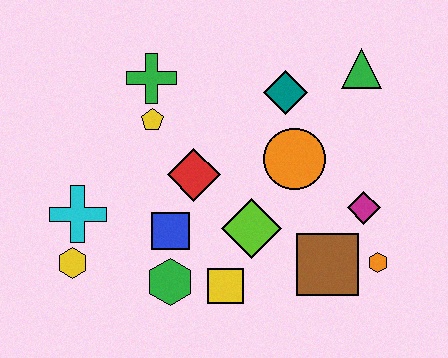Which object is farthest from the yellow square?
The green triangle is farthest from the yellow square.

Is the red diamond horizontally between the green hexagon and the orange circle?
Yes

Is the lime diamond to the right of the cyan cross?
Yes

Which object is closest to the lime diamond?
The yellow square is closest to the lime diamond.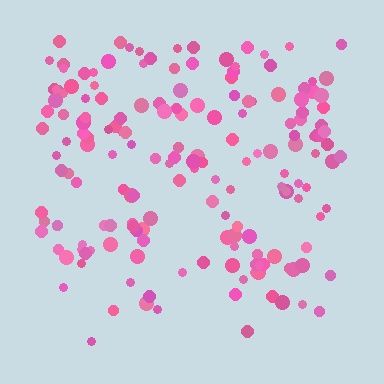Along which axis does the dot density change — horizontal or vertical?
Vertical.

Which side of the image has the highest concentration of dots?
The top.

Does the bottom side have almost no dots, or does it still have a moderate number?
Still a moderate number, just noticeably fewer than the top.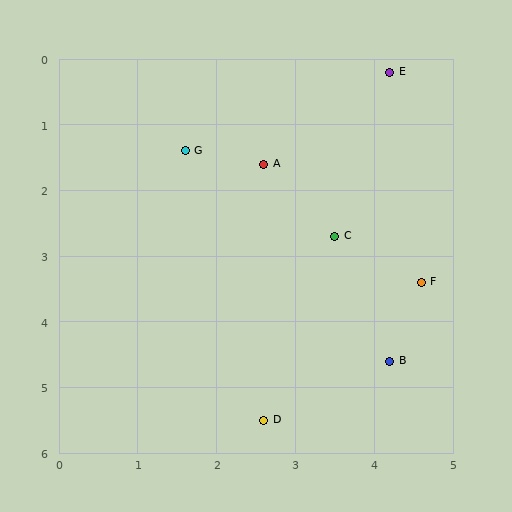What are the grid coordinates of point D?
Point D is at approximately (2.6, 5.5).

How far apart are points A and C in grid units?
Points A and C are about 1.4 grid units apart.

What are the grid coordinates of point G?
Point G is at approximately (1.6, 1.4).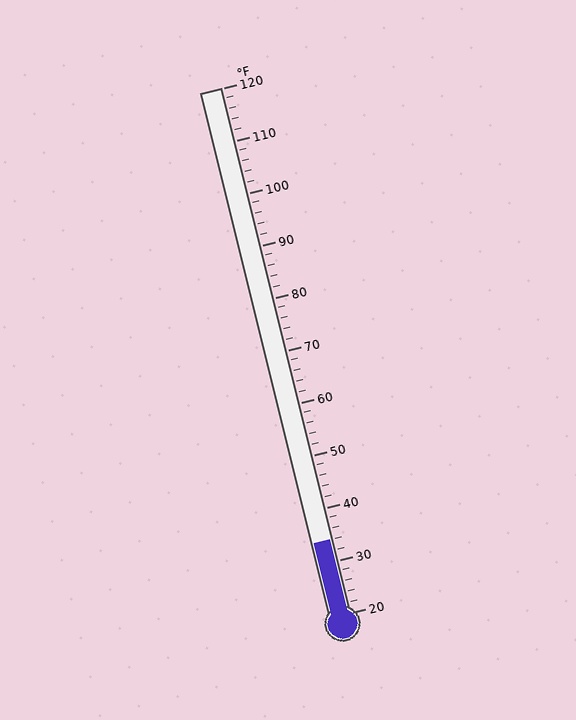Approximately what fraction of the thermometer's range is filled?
The thermometer is filled to approximately 15% of its range.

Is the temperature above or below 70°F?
The temperature is below 70°F.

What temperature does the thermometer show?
The thermometer shows approximately 34°F.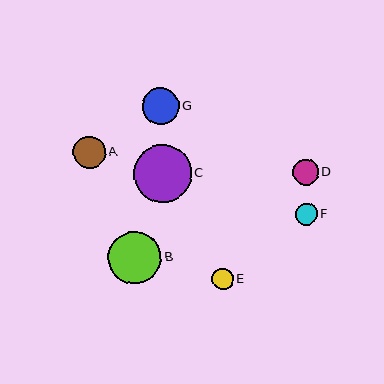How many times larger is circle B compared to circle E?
Circle B is approximately 2.5 times the size of circle E.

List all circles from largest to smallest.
From largest to smallest: C, B, G, A, D, F, E.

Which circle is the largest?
Circle C is the largest with a size of approximately 58 pixels.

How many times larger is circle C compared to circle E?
Circle C is approximately 2.7 times the size of circle E.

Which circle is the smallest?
Circle E is the smallest with a size of approximately 21 pixels.